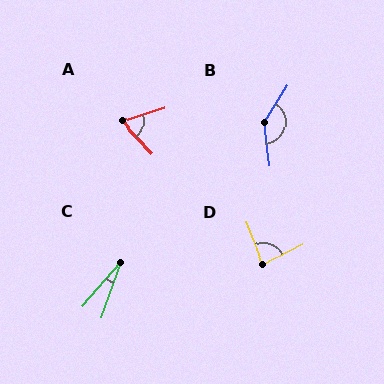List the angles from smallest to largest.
C (21°), A (64°), D (83°), B (141°).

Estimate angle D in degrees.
Approximately 83 degrees.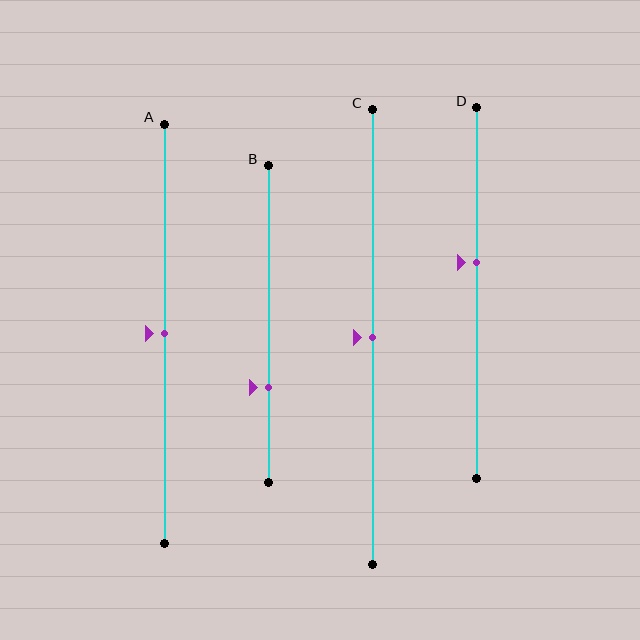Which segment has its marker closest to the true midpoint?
Segment A has its marker closest to the true midpoint.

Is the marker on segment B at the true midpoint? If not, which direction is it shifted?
No, the marker on segment B is shifted downward by about 20% of the segment length.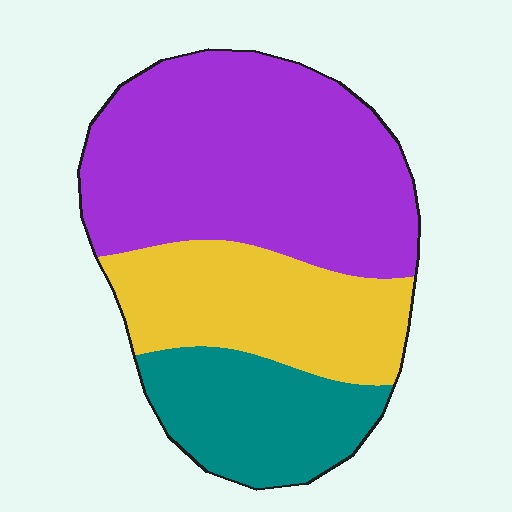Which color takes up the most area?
Purple, at roughly 50%.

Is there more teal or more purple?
Purple.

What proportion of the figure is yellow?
Yellow covers roughly 25% of the figure.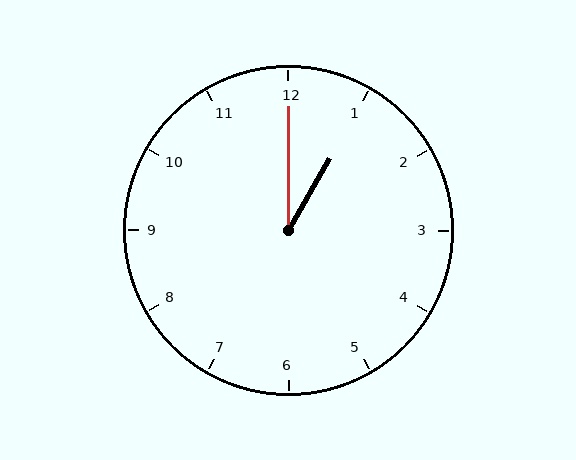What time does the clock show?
1:00.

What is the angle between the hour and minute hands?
Approximately 30 degrees.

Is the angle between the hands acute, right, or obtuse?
It is acute.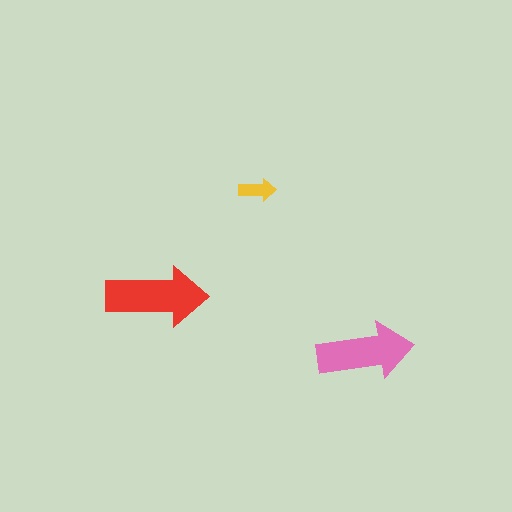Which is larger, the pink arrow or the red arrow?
The red one.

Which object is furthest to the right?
The pink arrow is rightmost.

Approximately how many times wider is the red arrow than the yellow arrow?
About 2.5 times wider.